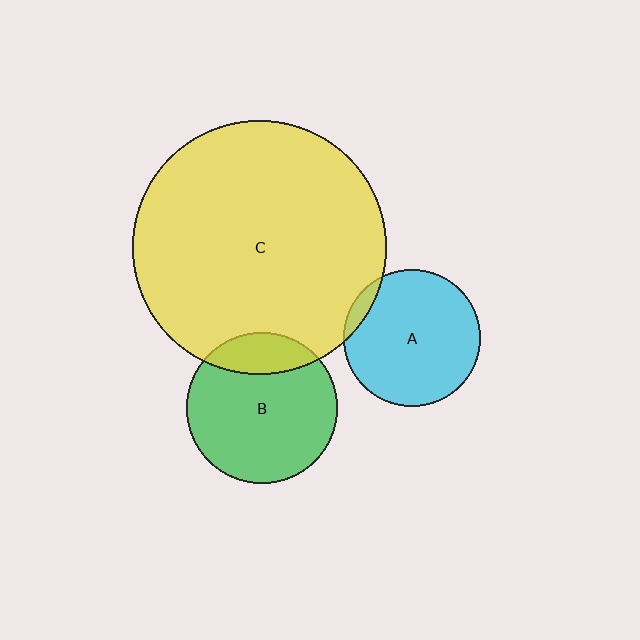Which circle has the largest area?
Circle C (yellow).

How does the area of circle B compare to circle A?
Approximately 1.2 times.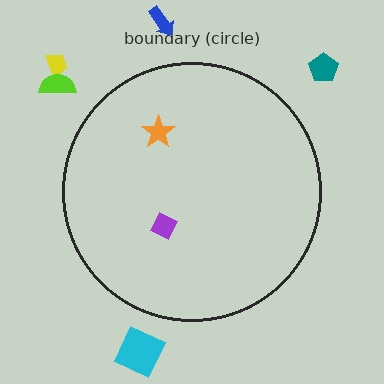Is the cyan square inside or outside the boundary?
Outside.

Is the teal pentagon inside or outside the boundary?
Outside.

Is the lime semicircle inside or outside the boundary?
Outside.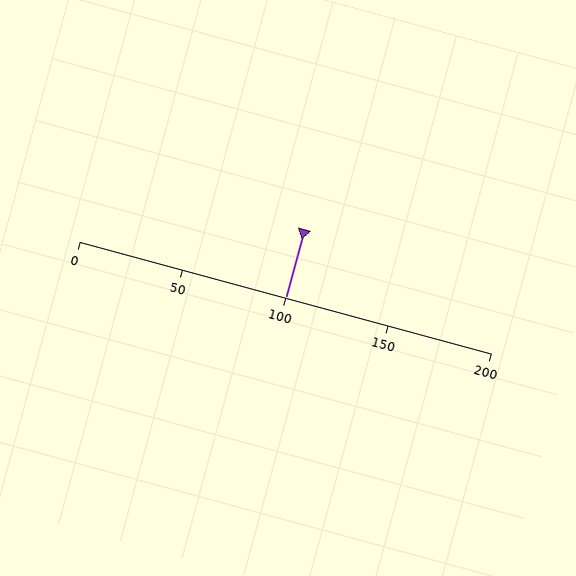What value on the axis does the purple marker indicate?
The marker indicates approximately 100.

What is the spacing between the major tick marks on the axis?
The major ticks are spaced 50 apart.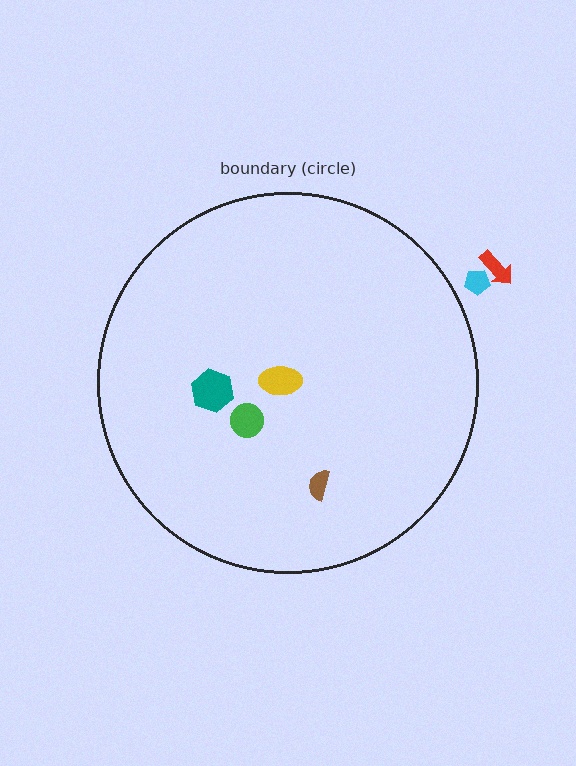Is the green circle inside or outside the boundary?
Inside.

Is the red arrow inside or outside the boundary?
Outside.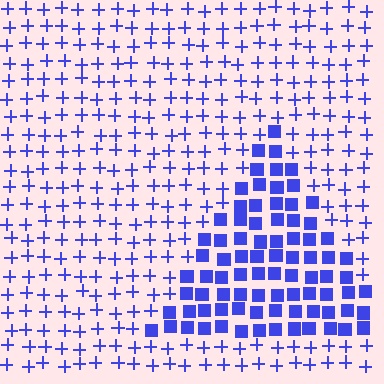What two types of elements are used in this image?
The image uses squares inside the triangle region and plus signs outside it.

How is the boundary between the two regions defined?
The boundary is defined by a change in element shape: squares inside vs. plus signs outside. All elements share the same color and spacing.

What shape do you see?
I see a triangle.